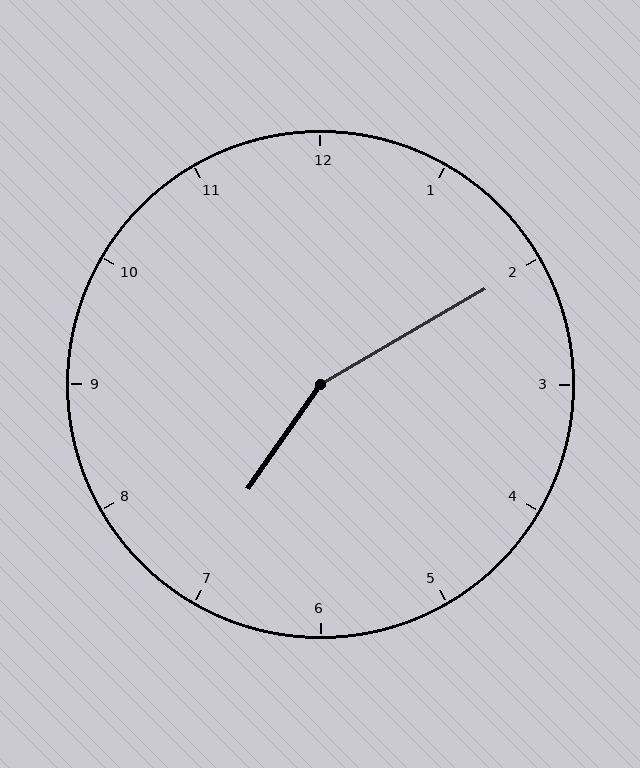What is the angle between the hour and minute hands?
Approximately 155 degrees.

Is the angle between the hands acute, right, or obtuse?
It is obtuse.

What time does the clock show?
7:10.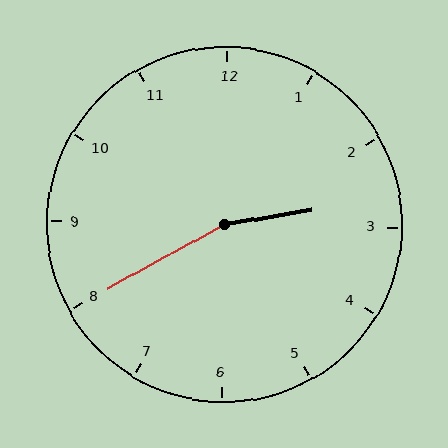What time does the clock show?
2:40.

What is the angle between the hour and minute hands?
Approximately 160 degrees.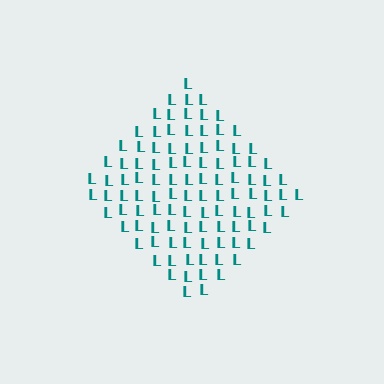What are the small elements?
The small elements are letter L's.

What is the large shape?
The large shape is a diamond.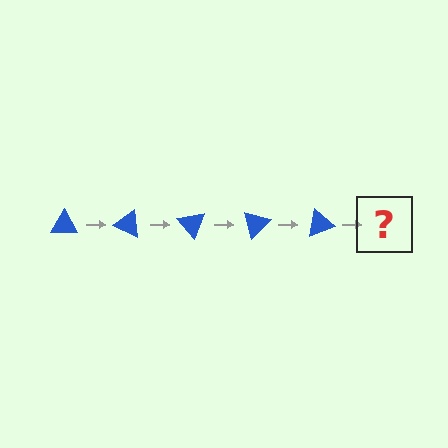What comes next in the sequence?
The next element should be a blue triangle rotated 125 degrees.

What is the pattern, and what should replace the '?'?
The pattern is that the triangle rotates 25 degrees each step. The '?' should be a blue triangle rotated 125 degrees.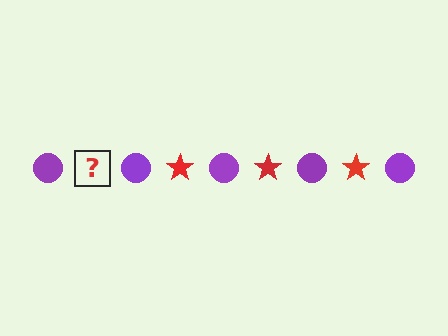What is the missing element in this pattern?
The missing element is a red star.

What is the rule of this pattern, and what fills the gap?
The rule is that the pattern alternates between purple circle and red star. The gap should be filled with a red star.